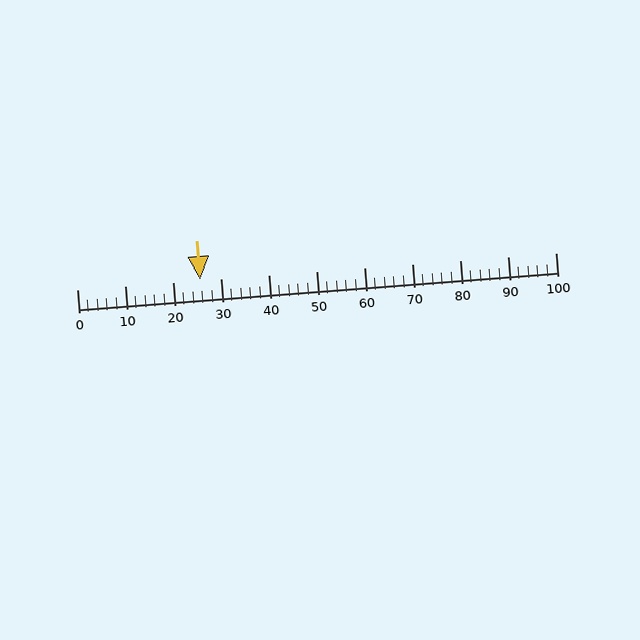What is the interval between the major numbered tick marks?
The major tick marks are spaced 10 units apart.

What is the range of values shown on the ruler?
The ruler shows values from 0 to 100.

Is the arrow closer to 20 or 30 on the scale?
The arrow is closer to 30.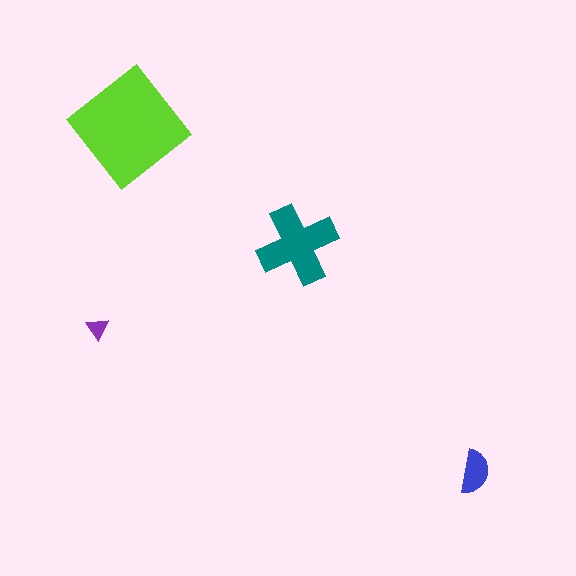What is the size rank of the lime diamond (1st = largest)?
1st.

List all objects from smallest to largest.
The purple triangle, the blue semicircle, the teal cross, the lime diamond.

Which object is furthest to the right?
The blue semicircle is rightmost.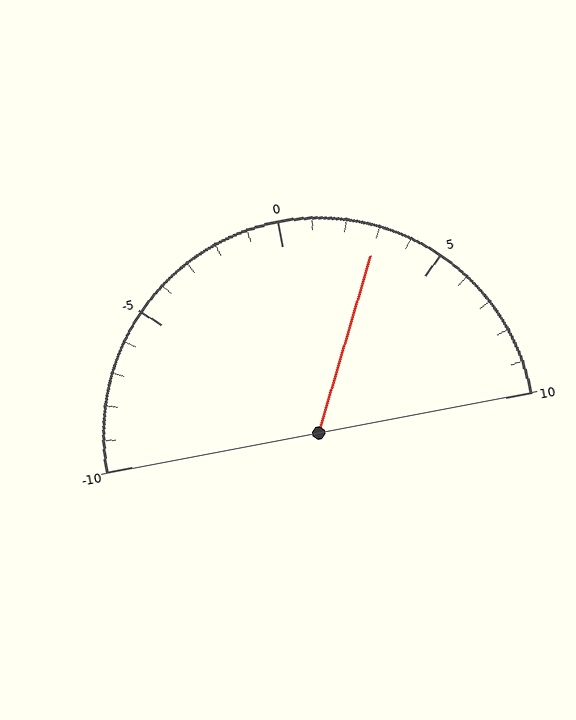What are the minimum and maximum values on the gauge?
The gauge ranges from -10 to 10.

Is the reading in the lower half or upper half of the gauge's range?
The reading is in the upper half of the range (-10 to 10).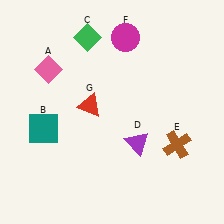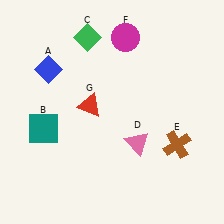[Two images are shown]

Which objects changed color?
A changed from pink to blue. D changed from purple to pink.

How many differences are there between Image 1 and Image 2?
There are 2 differences between the two images.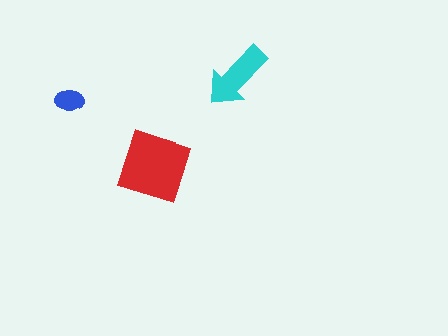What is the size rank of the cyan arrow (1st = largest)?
2nd.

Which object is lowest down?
The red square is bottommost.